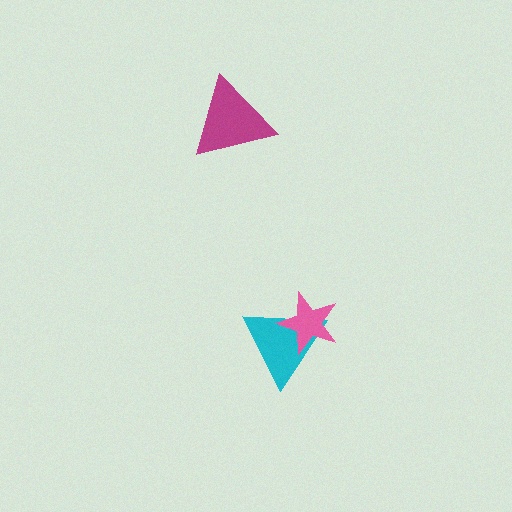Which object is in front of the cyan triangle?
The pink star is in front of the cyan triangle.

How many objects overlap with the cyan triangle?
1 object overlaps with the cyan triangle.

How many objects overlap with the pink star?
1 object overlaps with the pink star.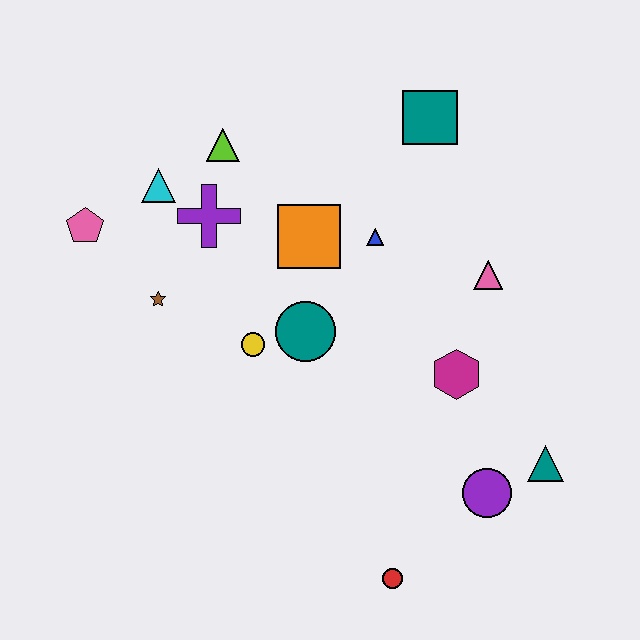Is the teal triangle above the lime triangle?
No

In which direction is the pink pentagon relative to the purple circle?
The pink pentagon is to the left of the purple circle.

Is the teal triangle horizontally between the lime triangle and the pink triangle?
No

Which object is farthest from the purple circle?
The pink pentagon is farthest from the purple circle.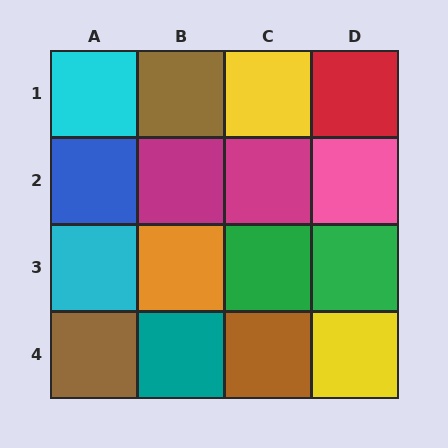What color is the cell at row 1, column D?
Red.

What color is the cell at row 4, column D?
Yellow.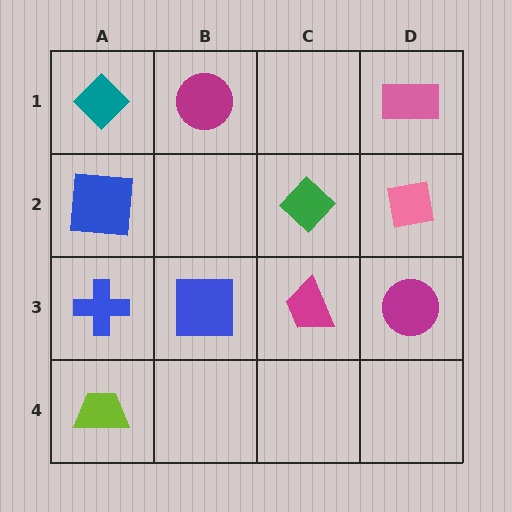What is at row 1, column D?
A pink rectangle.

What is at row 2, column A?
A blue square.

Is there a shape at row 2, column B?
No, that cell is empty.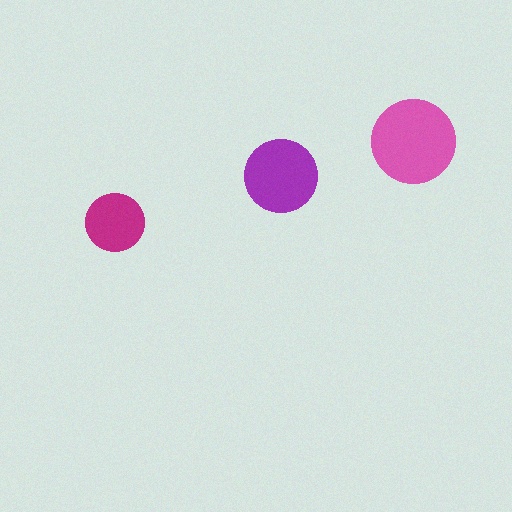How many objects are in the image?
There are 3 objects in the image.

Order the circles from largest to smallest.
the pink one, the purple one, the magenta one.